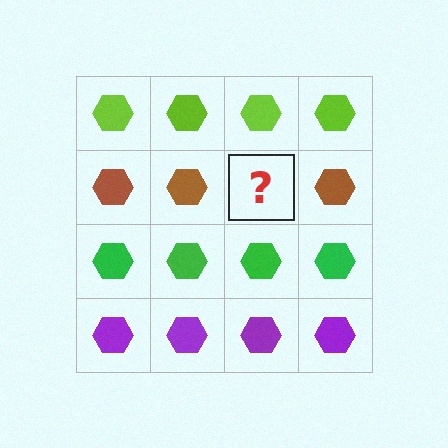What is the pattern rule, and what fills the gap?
The rule is that each row has a consistent color. The gap should be filled with a brown hexagon.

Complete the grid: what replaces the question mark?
The question mark should be replaced with a brown hexagon.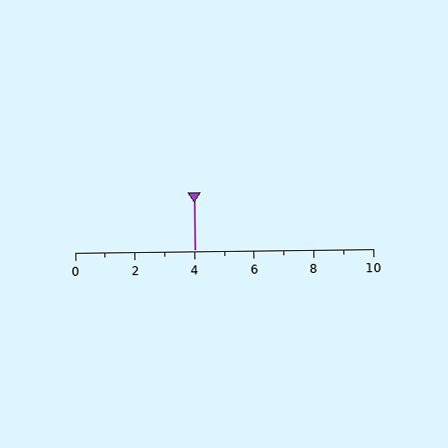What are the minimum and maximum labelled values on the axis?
The axis runs from 0 to 10.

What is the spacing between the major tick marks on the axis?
The major ticks are spaced 2 apart.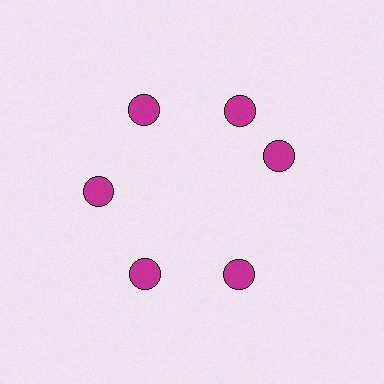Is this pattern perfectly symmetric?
No. The 6 magenta circles are arranged in a ring, but one element near the 3 o'clock position is rotated out of alignment along the ring, breaking the 6-fold rotational symmetry.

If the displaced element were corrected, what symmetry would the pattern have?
It would have 6-fold rotational symmetry — the pattern would map onto itself every 60 degrees.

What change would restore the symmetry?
The symmetry would be restored by rotating it back into even spacing with its neighbors so that all 6 circles sit at equal angles and equal distance from the center.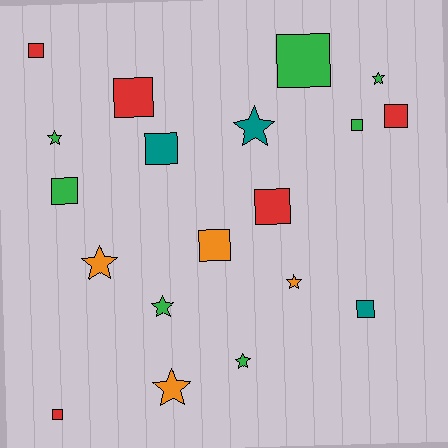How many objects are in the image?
There are 19 objects.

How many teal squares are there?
There are 2 teal squares.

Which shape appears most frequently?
Square, with 11 objects.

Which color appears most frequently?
Green, with 7 objects.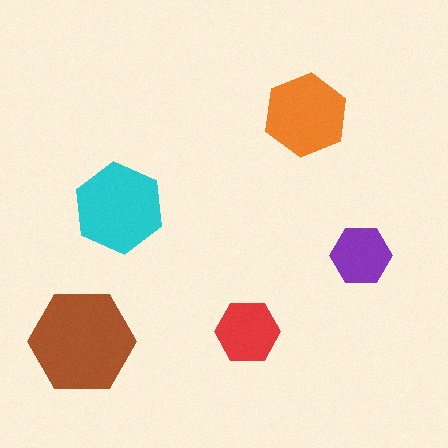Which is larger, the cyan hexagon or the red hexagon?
The cyan one.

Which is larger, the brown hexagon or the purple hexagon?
The brown one.